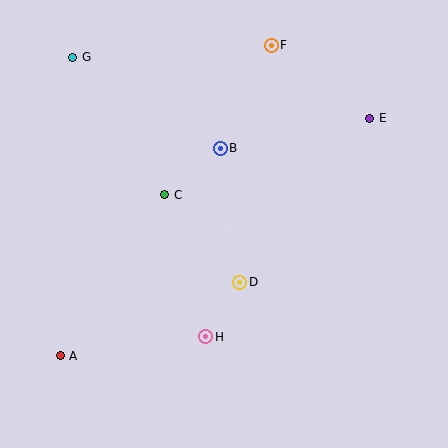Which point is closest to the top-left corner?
Point G is closest to the top-left corner.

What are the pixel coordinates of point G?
Point G is at (73, 57).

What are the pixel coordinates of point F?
Point F is at (271, 45).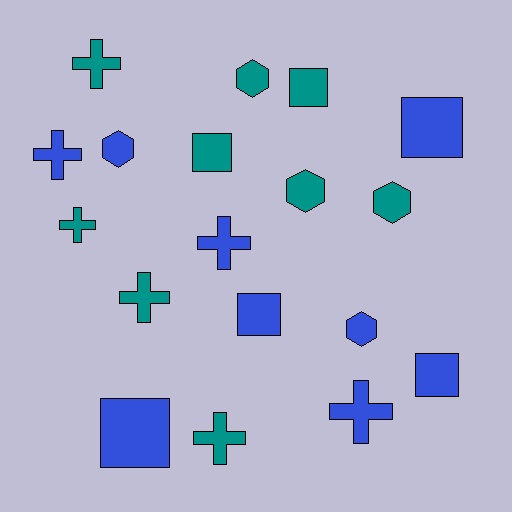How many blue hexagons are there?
There are 2 blue hexagons.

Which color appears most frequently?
Teal, with 9 objects.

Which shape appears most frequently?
Cross, with 7 objects.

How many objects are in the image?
There are 18 objects.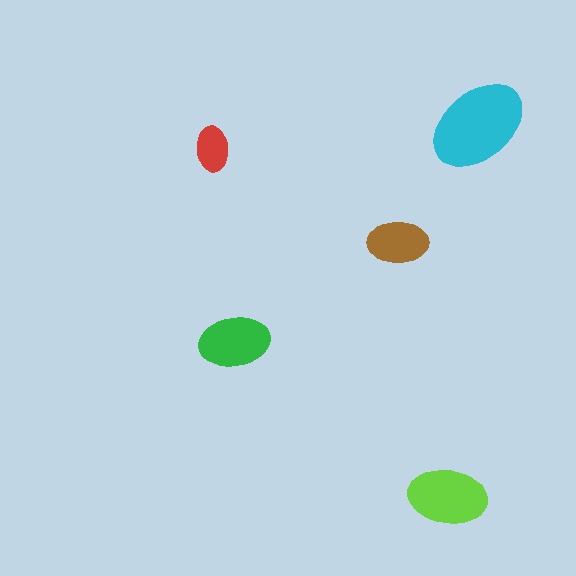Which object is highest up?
The cyan ellipse is topmost.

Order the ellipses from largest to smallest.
the cyan one, the lime one, the green one, the brown one, the red one.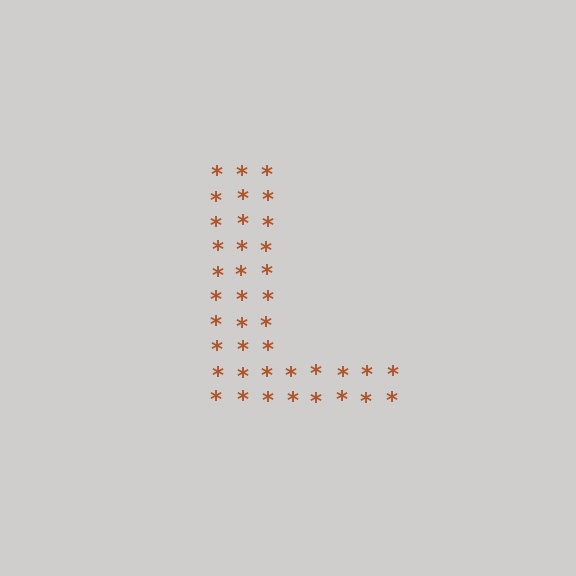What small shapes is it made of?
It is made of small asterisks.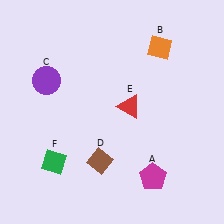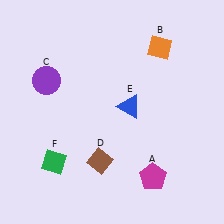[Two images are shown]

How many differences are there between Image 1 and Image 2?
There is 1 difference between the two images.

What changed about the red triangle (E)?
In Image 1, E is red. In Image 2, it changed to blue.